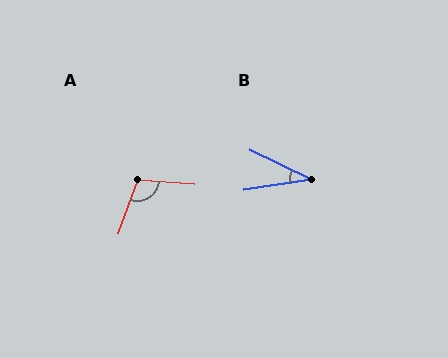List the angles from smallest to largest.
B (35°), A (105°).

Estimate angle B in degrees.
Approximately 35 degrees.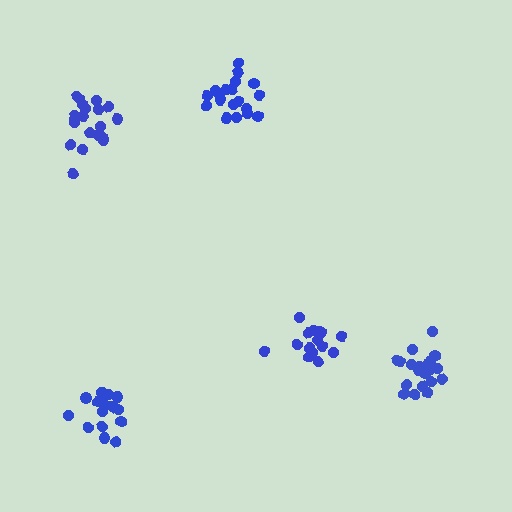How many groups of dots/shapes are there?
There are 5 groups.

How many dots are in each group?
Group 1: 19 dots, Group 2: 16 dots, Group 3: 20 dots, Group 4: 17 dots, Group 5: 20 dots (92 total).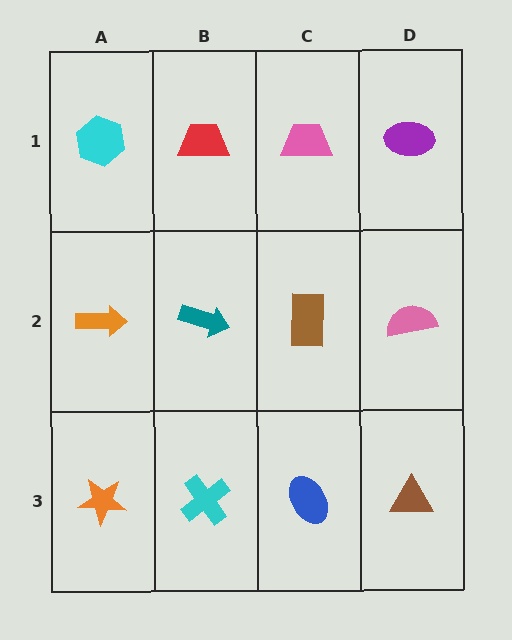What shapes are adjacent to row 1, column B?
A teal arrow (row 2, column B), a cyan hexagon (row 1, column A), a pink trapezoid (row 1, column C).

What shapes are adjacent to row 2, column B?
A red trapezoid (row 1, column B), a cyan cross (row 3, column B), an orange arrow (row 2, column A), a brown rectangle (row 2, column C).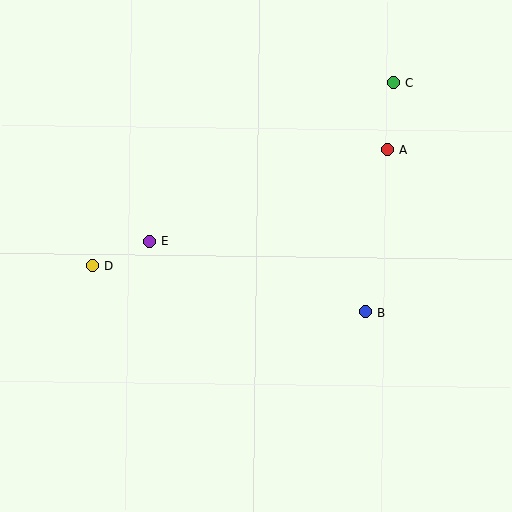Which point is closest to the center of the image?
Point E at (149, 241) is closest to the center.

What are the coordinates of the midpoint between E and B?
The midpoint between E and B is at (257, 277).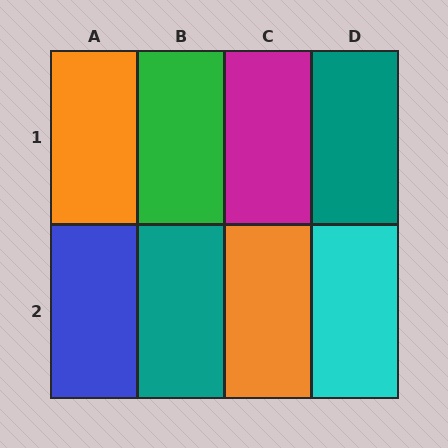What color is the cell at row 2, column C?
Orange.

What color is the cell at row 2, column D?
Cyan.